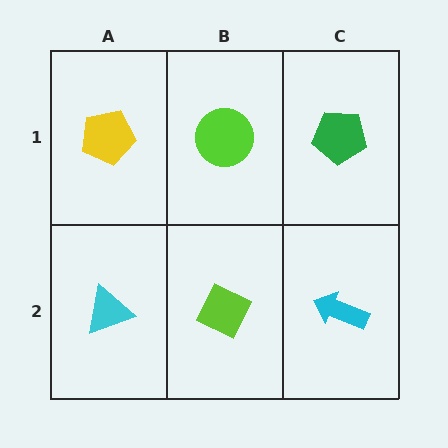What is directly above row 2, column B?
A lime circle.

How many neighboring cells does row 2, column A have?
2.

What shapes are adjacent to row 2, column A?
A yellow pentagon (row 1, column A), a lime diamond (row 2, column B).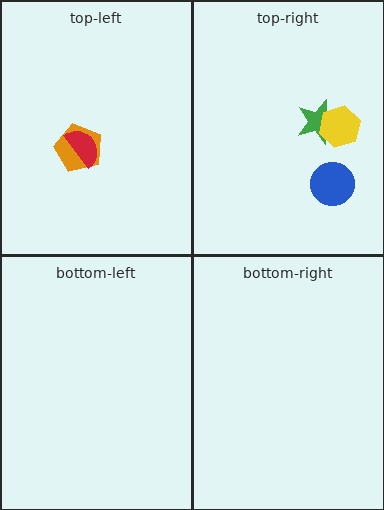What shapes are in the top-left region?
The orange pentagon, the red semicircle.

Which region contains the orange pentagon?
The top-left region.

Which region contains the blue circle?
The top-right region.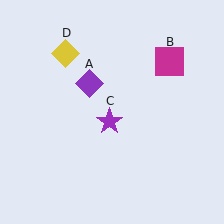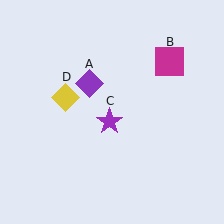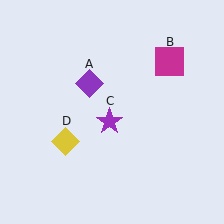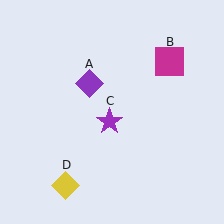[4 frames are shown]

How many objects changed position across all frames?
1 object changed position: yellow diamond (object D).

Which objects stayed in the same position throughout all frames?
Purple diamond (object A) and magenta square (object B) and purple star (object C) remained stationary.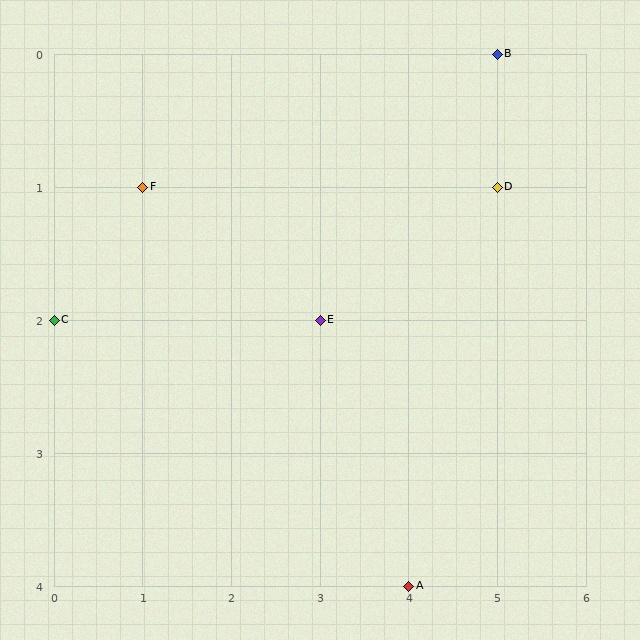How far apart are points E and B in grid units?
Points E and B are 2 columns and 2 rows apart (about 2.8 grid units diagonally).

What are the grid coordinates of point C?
Point C is at grid coordinates (0, 2).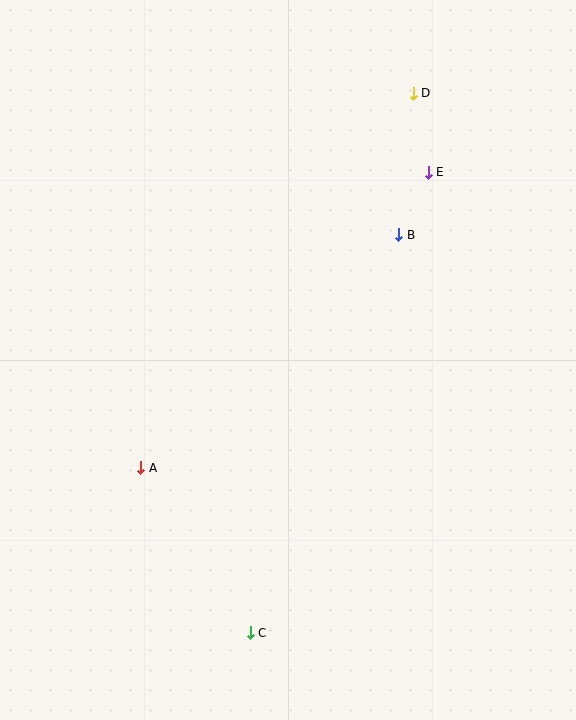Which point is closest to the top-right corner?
Point D is closest to the top-right corner.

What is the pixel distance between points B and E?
The distance between B and E is 69 pixels.